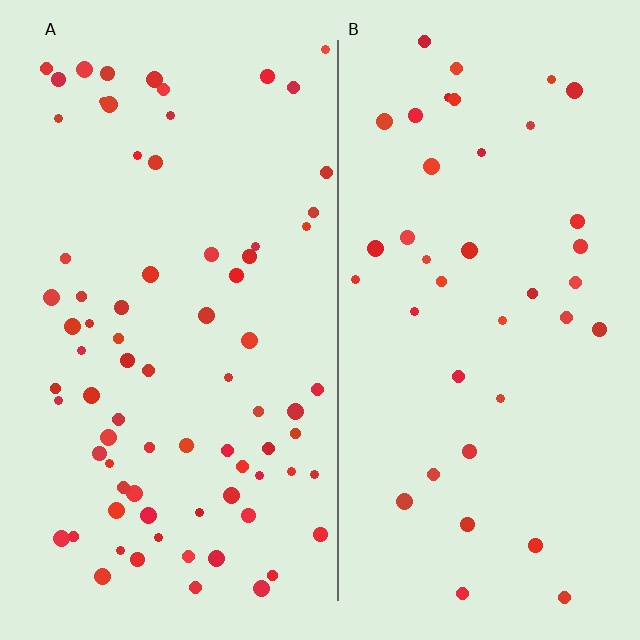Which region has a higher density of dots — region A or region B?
A (the left).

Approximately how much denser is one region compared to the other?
Approximately 1.9× — region A over region B.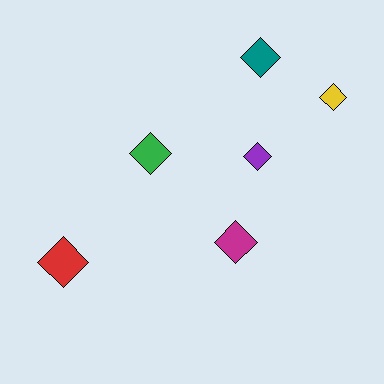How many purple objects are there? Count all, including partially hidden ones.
There is 1 purple object.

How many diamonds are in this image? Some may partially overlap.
There are 6 diamonds.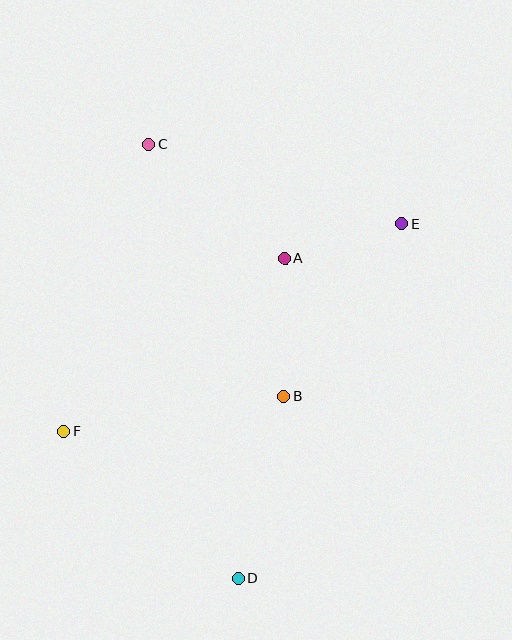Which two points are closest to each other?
Points A and E are closest to each other.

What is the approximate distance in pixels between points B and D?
The distance between B and D is approximately 188 pixels.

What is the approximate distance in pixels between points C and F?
The distance between C and F is approximately 299 pixels.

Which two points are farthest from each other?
Points C and D are farthest from each other.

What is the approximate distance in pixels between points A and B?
The distance between A and B is approximately 138 pixels.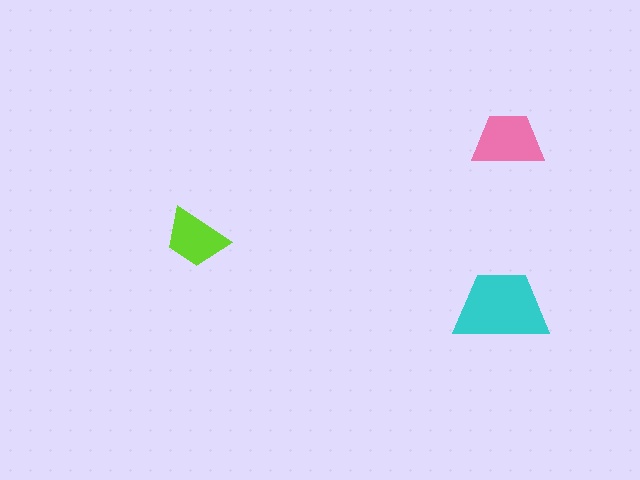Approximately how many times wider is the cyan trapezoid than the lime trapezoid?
About 1.5 times wider.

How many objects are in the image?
There are 3 objects in the image.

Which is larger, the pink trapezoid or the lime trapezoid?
The pink one.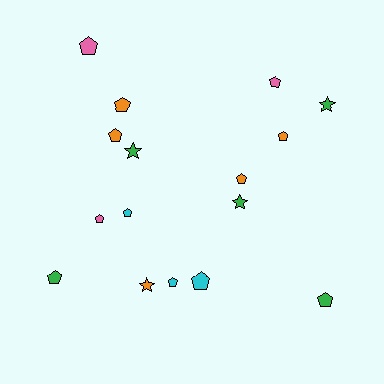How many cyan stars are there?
There are no cyan stars.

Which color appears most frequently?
Green, with 5 objects.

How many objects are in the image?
There are 16 objects.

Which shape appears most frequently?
Pentagon, with 12 objects.